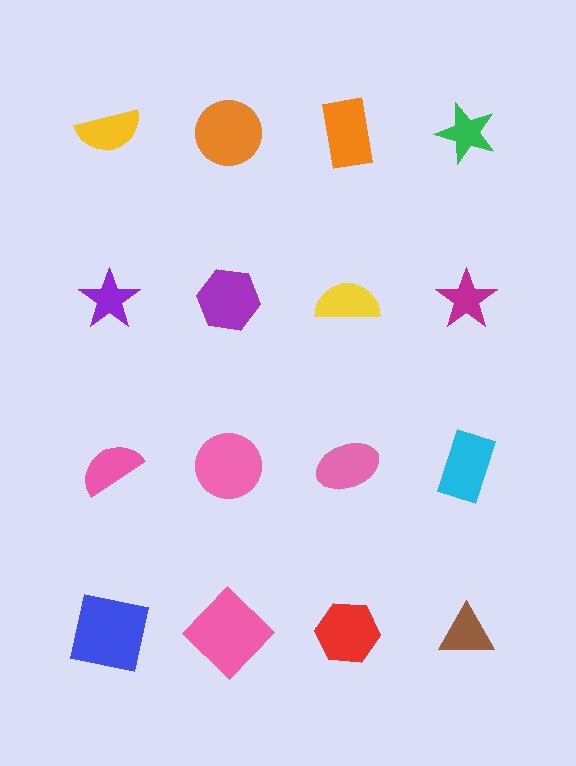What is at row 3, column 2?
A pink circle.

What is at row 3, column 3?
A pink ellipse.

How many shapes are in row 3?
4 shapes.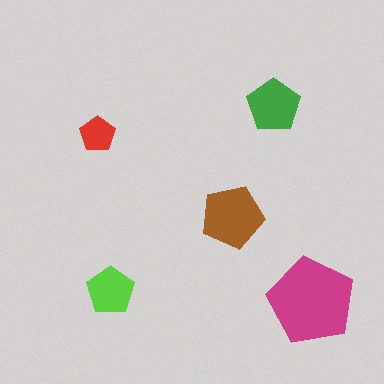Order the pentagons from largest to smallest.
the magenta one, the brown one, the green one, the lime one, the red one.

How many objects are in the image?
There are 5 objects in the image.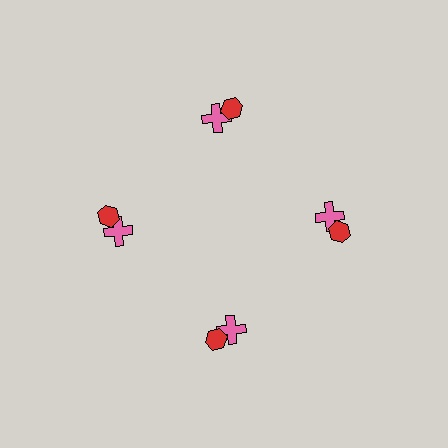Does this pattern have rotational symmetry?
Yes, this pattern has 4-fold rotational symmetry. It looks the same after rotating 90 degrees around the center.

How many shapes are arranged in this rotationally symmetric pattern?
There are 8 shapes, arranged in 4 groups of 2.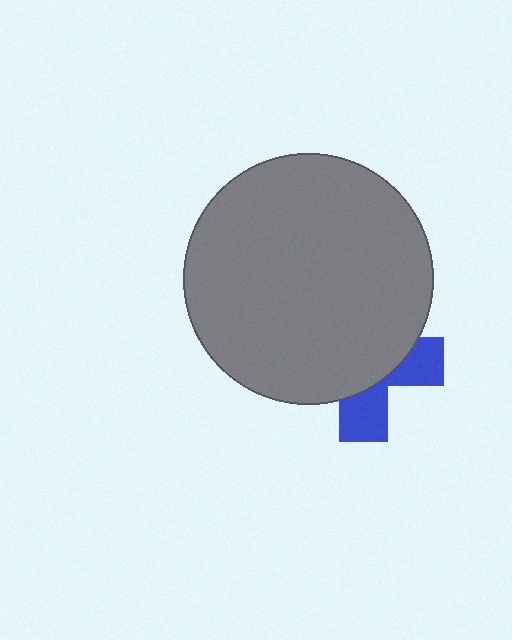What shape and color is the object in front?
The object in front is a gray circle.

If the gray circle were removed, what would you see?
You would see the complete blue cross.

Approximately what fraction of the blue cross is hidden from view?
Roughly 66% of the blue cross is hidden behind the gray circle.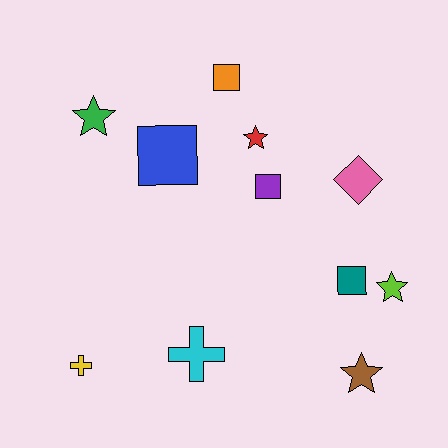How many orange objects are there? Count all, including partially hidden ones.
There is 1 orange object.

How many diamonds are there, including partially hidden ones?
There is 1 diamond.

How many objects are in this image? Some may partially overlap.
There are 11 objects.